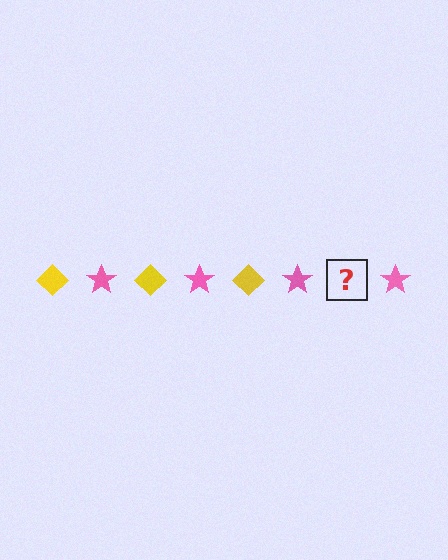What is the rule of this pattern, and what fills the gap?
The rule is that the pattern alternates between yellow diamond and pink star. The gap should be filled with a yellow diamond.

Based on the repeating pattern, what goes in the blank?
The blank should be a yellow diamond.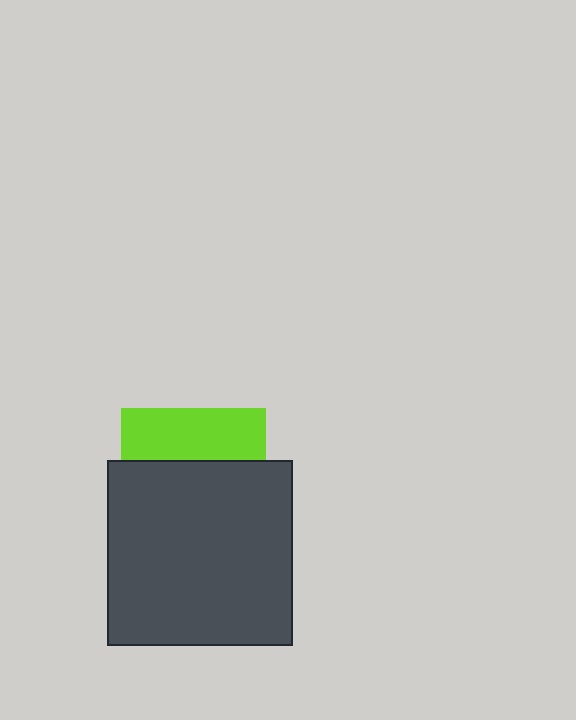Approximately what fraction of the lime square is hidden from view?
Roughly 64% of the lime square is hidden behind the dark gray square.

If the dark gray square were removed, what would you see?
You would see the complete lime square.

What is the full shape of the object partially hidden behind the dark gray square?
The partially hidden object is a lime square.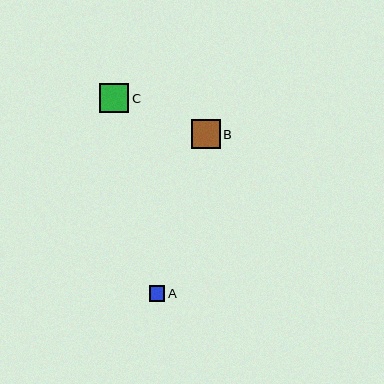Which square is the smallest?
Square A is the smallest with a size of approximately 16 pixels.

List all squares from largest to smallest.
From largest to smallest: C, B, A.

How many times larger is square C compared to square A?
Square C is approximately 1.9 times the size of square A.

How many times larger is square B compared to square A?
Square B is approximately 1.8 times the size of square A.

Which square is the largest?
Square C is the largest with a size of approximately 30 pixels.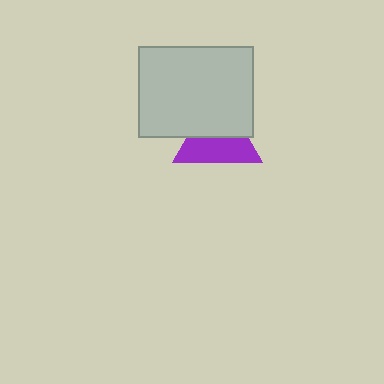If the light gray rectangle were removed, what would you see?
You would see the complete purple triangle.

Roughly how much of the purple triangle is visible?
About half of it is visible (roughly 55%).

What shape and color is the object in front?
The object in front is a light gray rectangle.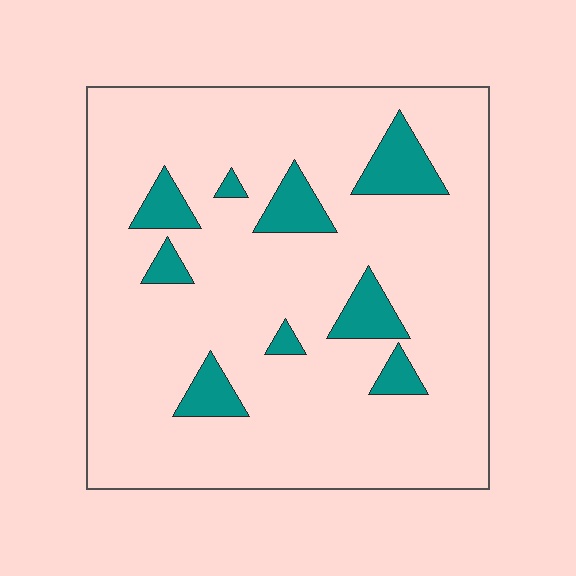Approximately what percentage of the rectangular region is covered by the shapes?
Approximately 10%.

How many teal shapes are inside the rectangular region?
9.